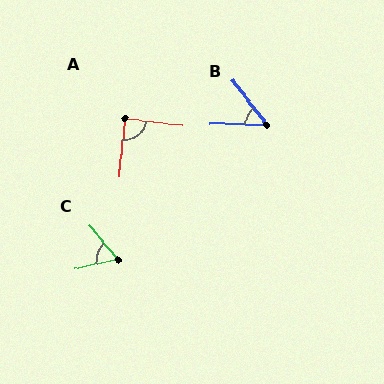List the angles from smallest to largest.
B (51°), C (64°), A (89°).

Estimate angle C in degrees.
Approximately 64 degrees.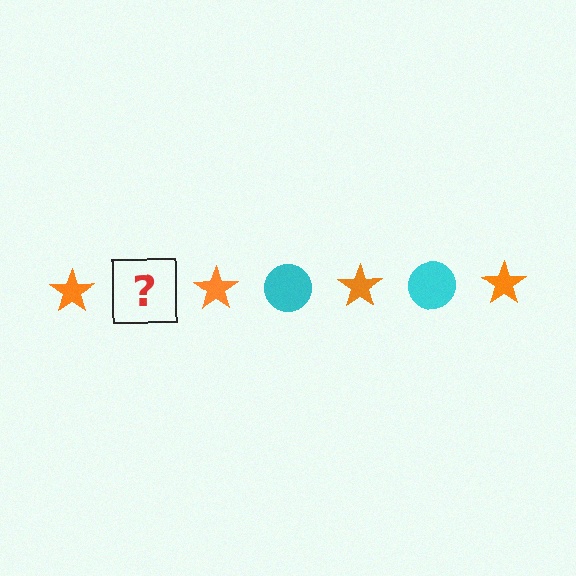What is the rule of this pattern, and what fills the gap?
The rule is that the pattern alternates between orange star and cyan circle. The gap should be filled with a cyan circle.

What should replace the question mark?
The question mark should be replaced with a cyan circle.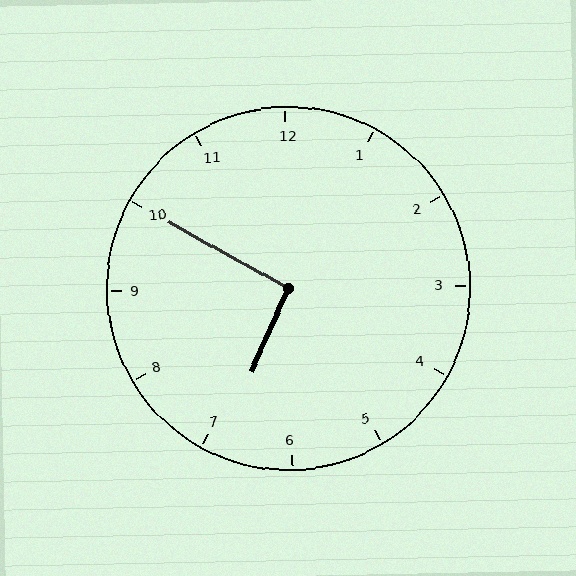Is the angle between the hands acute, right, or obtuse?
It is right.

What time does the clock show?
6:50.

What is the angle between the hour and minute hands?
Approximately 95 degrees.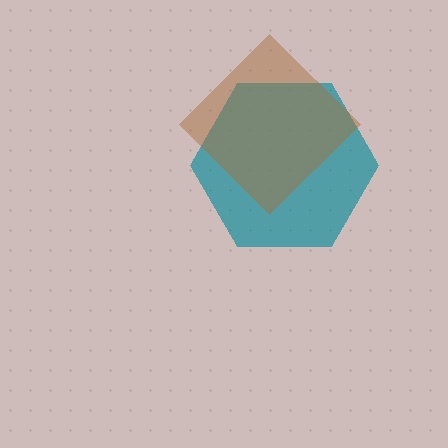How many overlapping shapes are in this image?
There are 2 overlapping shapes in the image.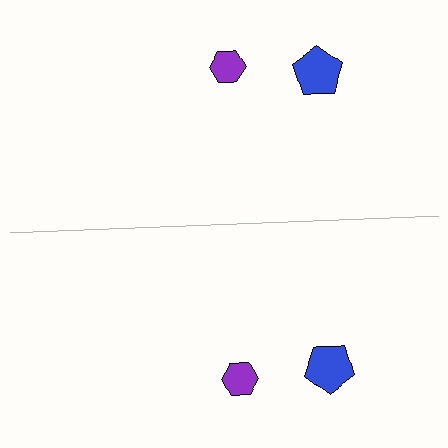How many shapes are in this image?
There are 4 shapes in this image.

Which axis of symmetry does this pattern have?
The pattern has a horizontal axis of symmetry running through the center of the image.